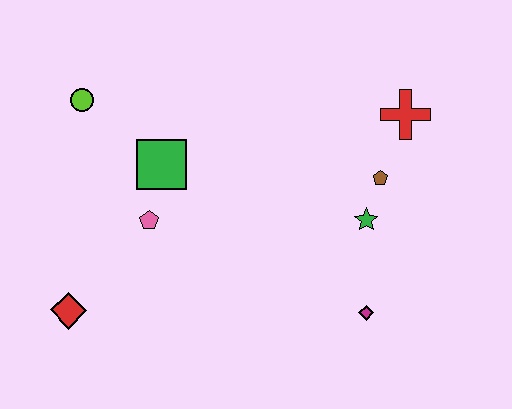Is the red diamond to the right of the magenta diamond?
No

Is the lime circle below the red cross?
No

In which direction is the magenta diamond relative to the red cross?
The magenta diamond is below the red cross.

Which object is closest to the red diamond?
The pink pentagon is closest to the red diamond.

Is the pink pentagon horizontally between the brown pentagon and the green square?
No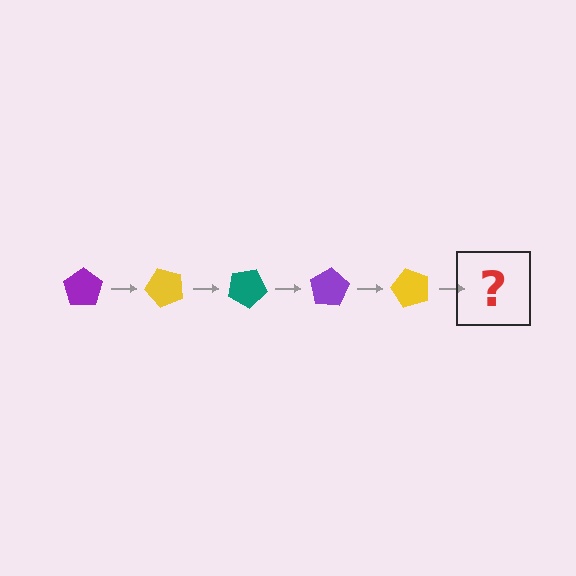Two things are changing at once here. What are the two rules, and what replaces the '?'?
The two rules are that it rotates 50 degrees each step and the color cycles through purple, yellow, and teal. The '?' should be a teal pentagon, rotated 250 degrees from the start.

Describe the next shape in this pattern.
It should be a teal pentagon, rotated 250 degrees from the start.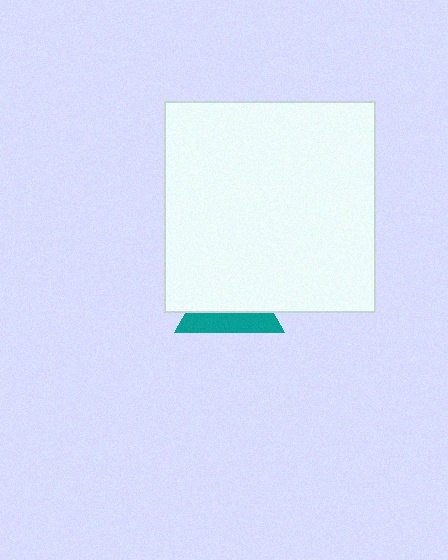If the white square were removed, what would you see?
You would see the complete teal triangle.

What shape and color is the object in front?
The object in front is a white square.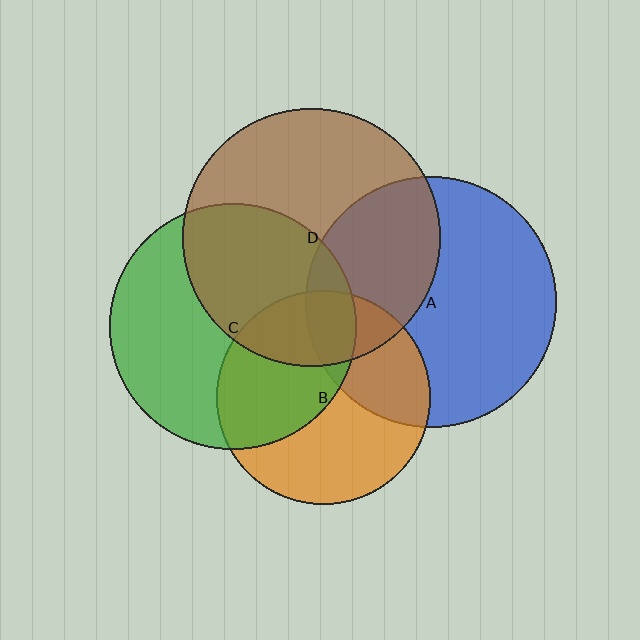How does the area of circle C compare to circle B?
Approximately 1.3 times.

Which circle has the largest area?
Circle D (brown).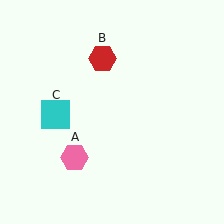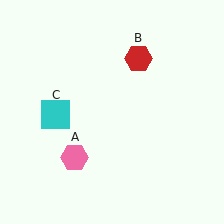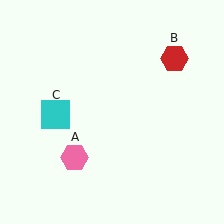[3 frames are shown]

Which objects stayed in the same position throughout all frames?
Pink hexagon (object A) and cyan square (object C) remained stationary.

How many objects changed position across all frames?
1 object changed position: red hexagon (object B).